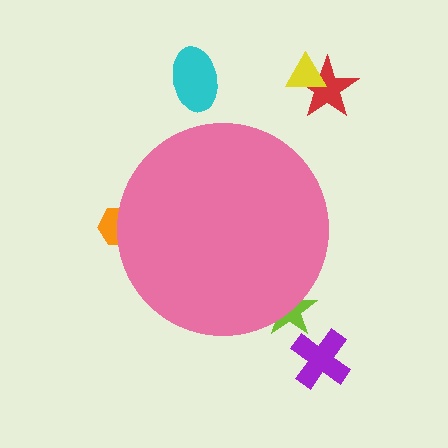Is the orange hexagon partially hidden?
Yes, the orange hexagon is partially hidden behind the pink circle.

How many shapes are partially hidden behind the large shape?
2 shapes are partially hidden.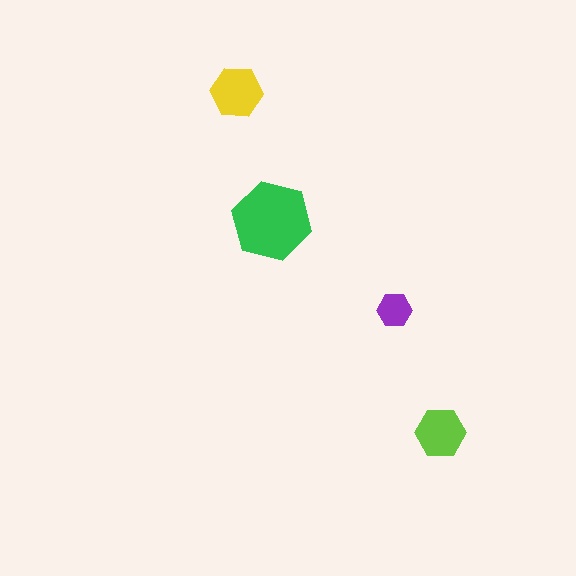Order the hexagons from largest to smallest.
the green one, the yellow one, the lime one, the purple one.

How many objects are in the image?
There are 4 objects in the image.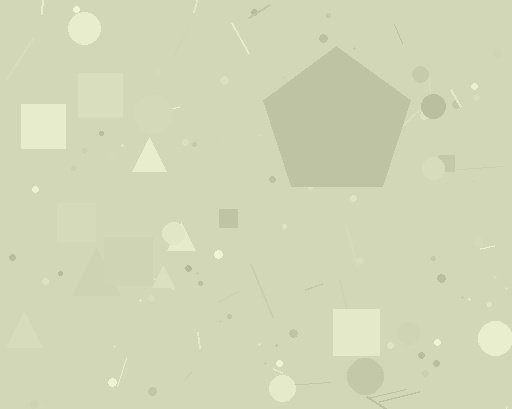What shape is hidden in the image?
A pentagon is hidden in the image.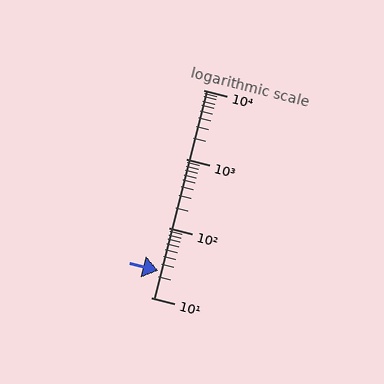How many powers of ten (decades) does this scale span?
The scale spans 3 decades, from 10 to 10000.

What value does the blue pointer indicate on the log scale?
The pointer indicates approximately 24.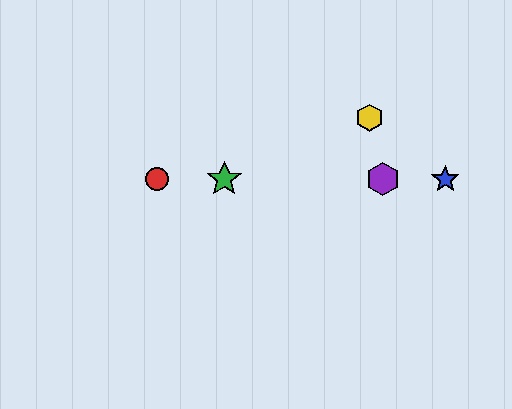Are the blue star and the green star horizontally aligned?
Yes, both are at y≈179.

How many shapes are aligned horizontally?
4 shapes (the red circle, the blue star, the green star, the purple hexagon) are aligned horizontally.